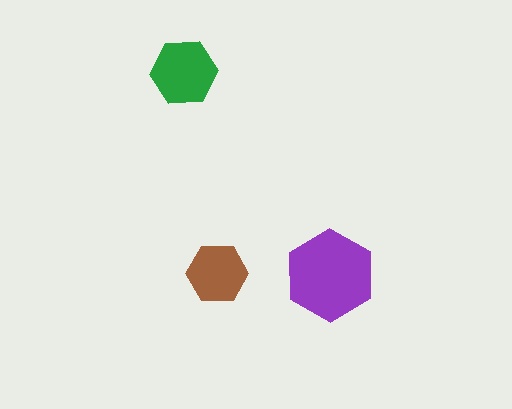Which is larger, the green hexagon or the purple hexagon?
The purple one.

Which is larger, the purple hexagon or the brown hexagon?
The purple one.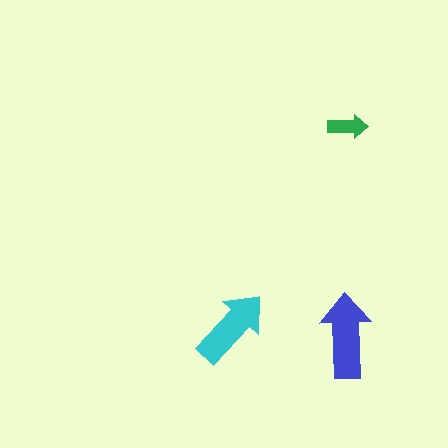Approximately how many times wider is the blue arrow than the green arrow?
About 2 times wider.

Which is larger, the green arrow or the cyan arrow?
The cyan one.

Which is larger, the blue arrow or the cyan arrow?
The blue one.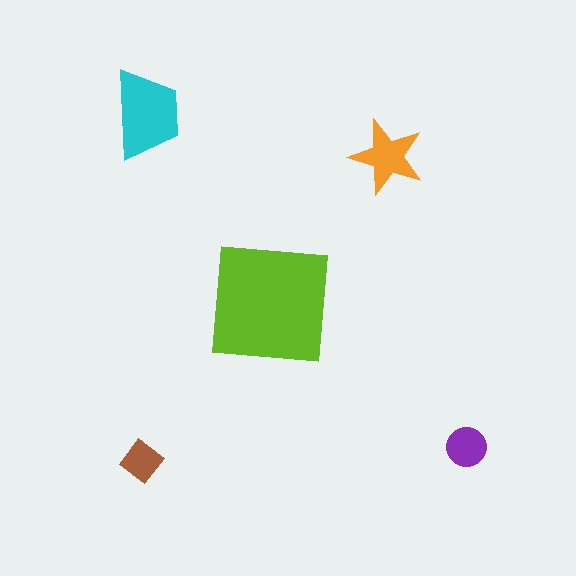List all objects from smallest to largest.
The brown diamond, the purple circle, the orange star, the cyan trapezoid, the lime square.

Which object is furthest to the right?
The purple circle is rightmost.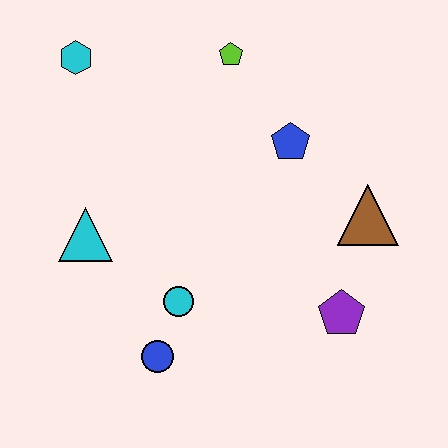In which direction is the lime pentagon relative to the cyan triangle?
The lime pentagon is above the cyan triangle.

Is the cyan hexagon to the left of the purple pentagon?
Yes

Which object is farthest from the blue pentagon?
The blue circle is farthest from the blue pentagon.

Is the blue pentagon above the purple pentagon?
Yes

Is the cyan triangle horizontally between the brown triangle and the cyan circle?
No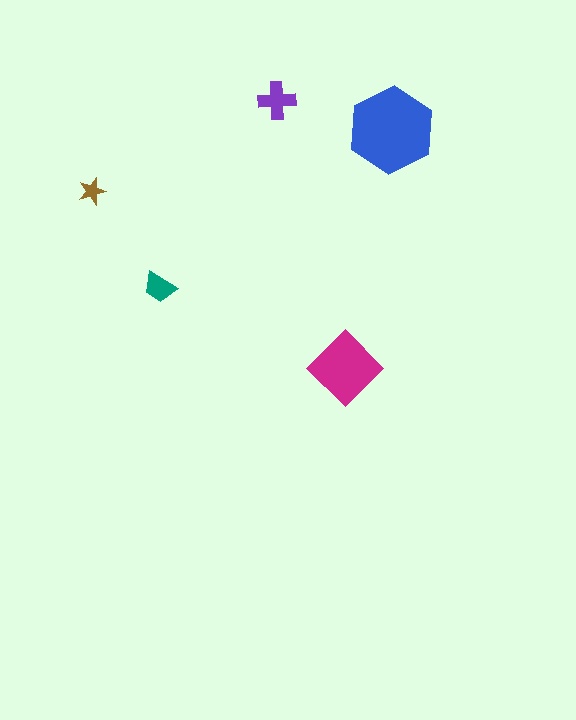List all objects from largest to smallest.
The blue hexagon, the magenta diamond, the purple cross, the teal trapezoid, the brown star.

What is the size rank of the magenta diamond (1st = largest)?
2nd.